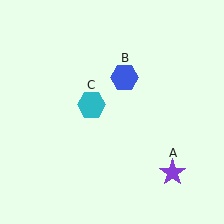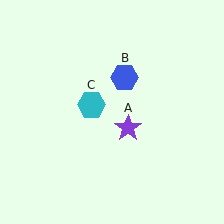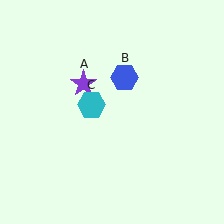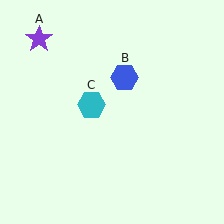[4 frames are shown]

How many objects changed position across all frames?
1 object changed position: purple star (object A).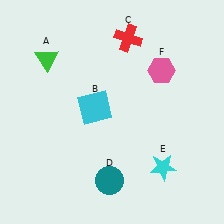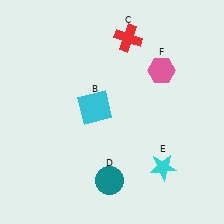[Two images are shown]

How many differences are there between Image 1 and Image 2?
There is 1 difference between the two images.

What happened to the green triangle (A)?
The green triangle (A) was removed in Image 2. It was in the top-left area of Image 1.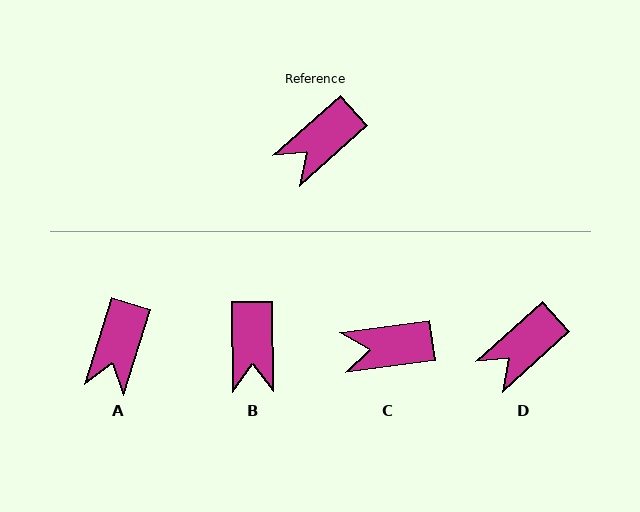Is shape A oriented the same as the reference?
No, it is off by about 31 degrees.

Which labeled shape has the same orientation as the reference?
D.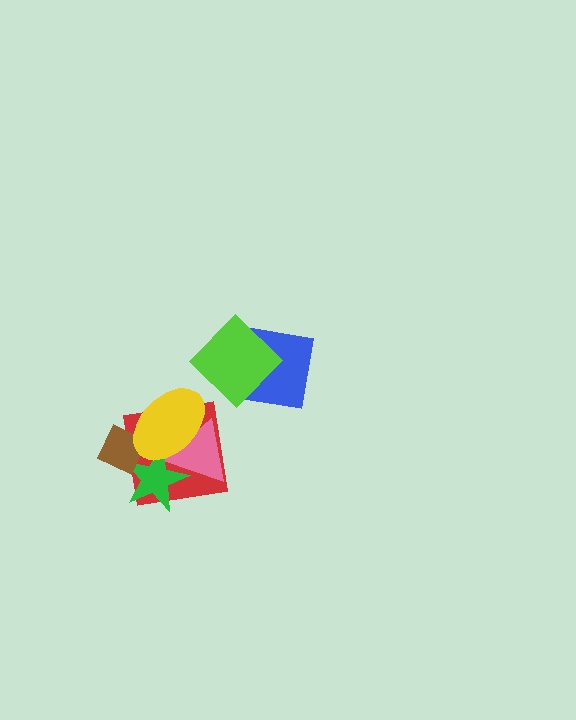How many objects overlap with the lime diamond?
1 object overlaps with the lime diamond.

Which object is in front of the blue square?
The lime diamond is in front of the blue square.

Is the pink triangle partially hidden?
Yes, it is partially covered by another shape.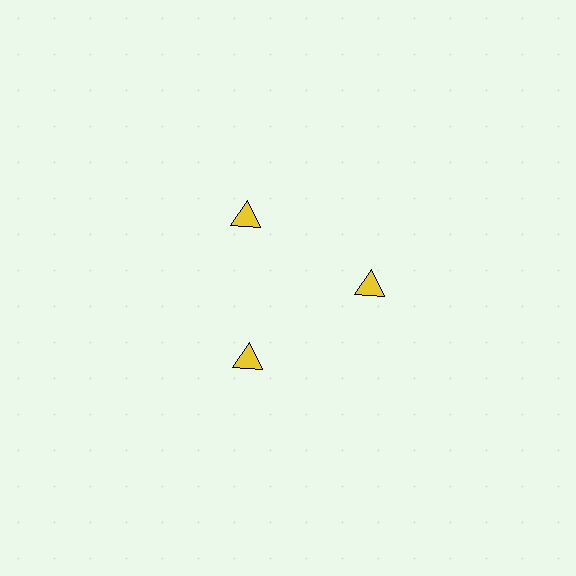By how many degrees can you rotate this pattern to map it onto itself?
The pattern maps onto itself every 120 degrees of rotation.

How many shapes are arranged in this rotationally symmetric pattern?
There are 3 shapes, arranged in 3 groups of 1.